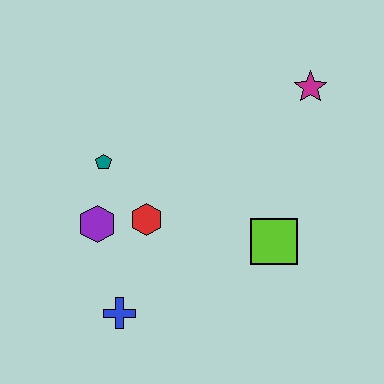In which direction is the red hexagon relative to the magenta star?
The red hexagon is to the left of the magenta star.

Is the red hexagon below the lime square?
No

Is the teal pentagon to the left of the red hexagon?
Yes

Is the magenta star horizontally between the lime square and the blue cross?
No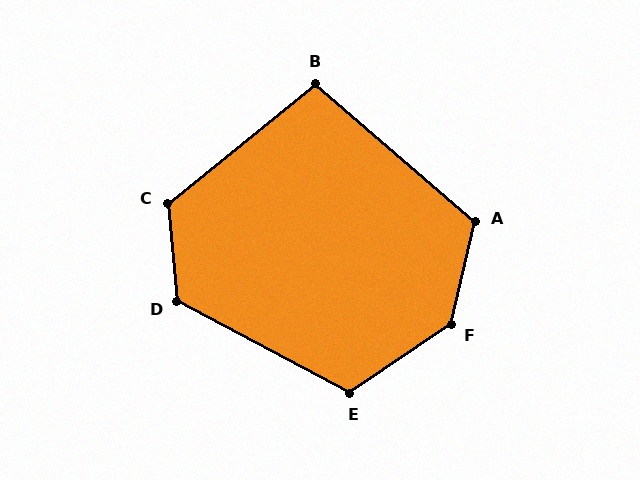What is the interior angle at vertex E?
Approximately 118 degrees (obtuse).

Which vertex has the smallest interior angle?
B, at approximately 100 degrees.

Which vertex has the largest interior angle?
F, at approximately 137 degrees.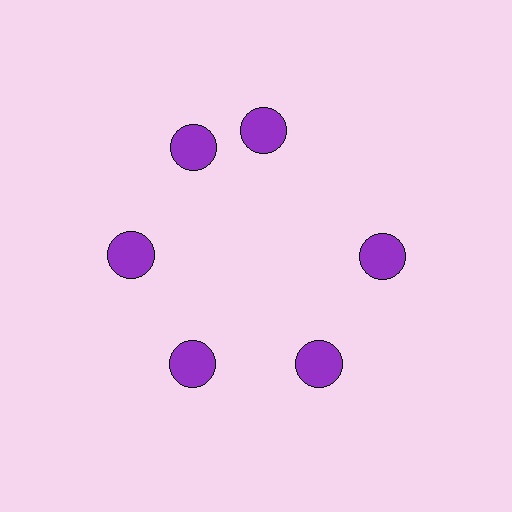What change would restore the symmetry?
The symmetry would be restored by rotating it back into even spacing with its neighbors so that all 6 circles sit at equal angles and equal distance from the center.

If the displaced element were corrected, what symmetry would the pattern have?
It would have 6-fold rotational symmetry — the pattern would map onto itself every 60 degrees.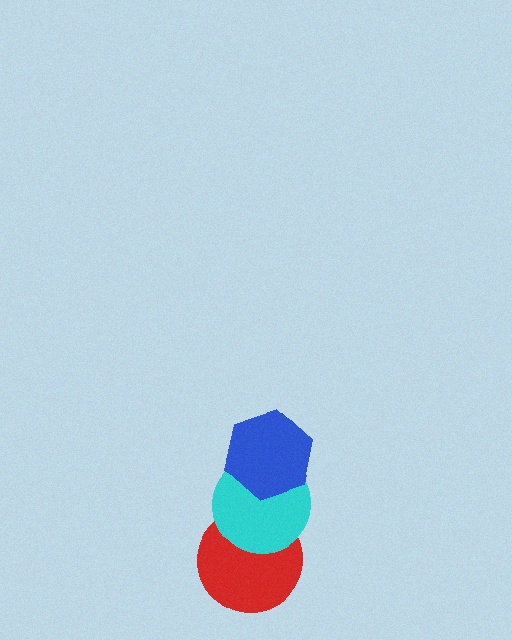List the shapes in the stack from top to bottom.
From top to bottom: the blue hexagon, the cyan circle, the red circle.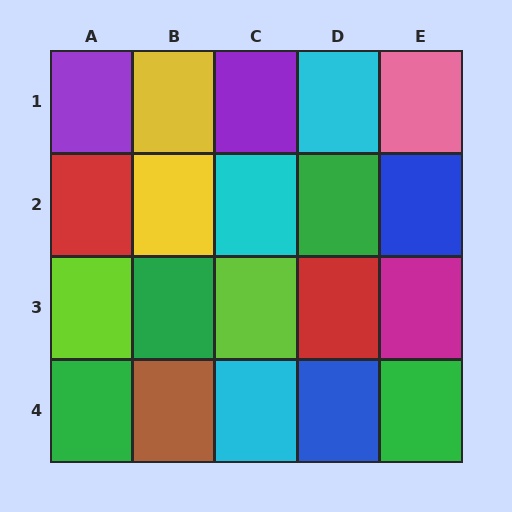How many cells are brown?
1 cell is brown.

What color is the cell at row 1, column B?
Yellow.